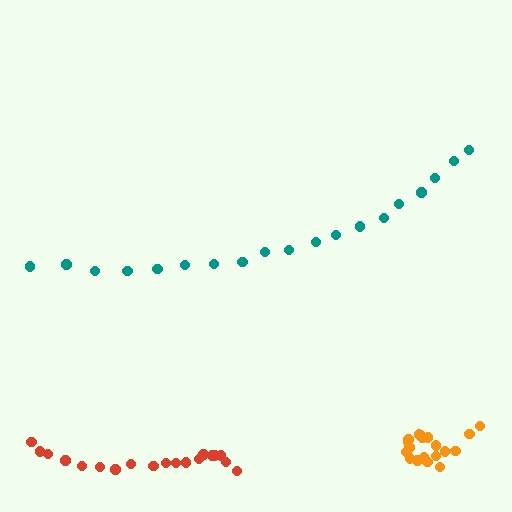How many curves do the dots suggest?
There are 3 distinct paths.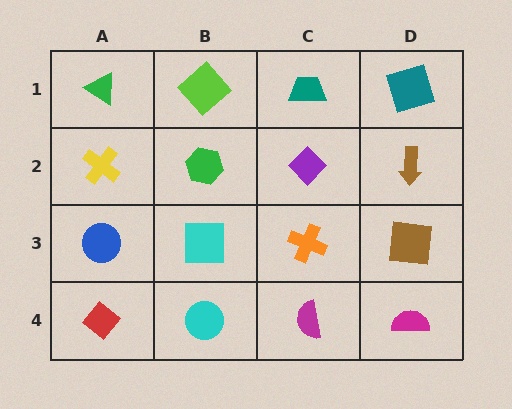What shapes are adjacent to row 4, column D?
A brown square (row 3, column D), a magenta semicircle (row 4, column C).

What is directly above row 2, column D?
A teal square.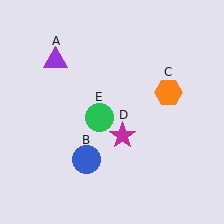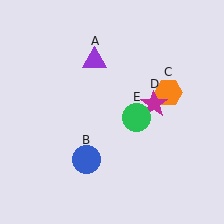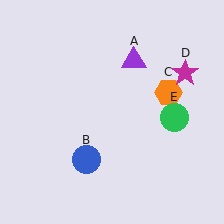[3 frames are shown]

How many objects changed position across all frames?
3 objects changed position: purple triangle (object A), magenta star (object D), green circle (object E).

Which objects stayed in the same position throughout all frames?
Blue circle (object B) and orange hexagon (object C) remained stationary.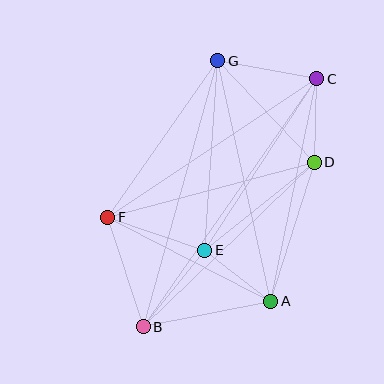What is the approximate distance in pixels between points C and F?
The distance between C and F is approximately 251 pixels.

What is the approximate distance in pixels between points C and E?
The distance between C and E is approximately 205 pixels.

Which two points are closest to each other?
Points A and E are closest to each other.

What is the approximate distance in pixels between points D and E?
The distance between D and E is approximately 140 pixels.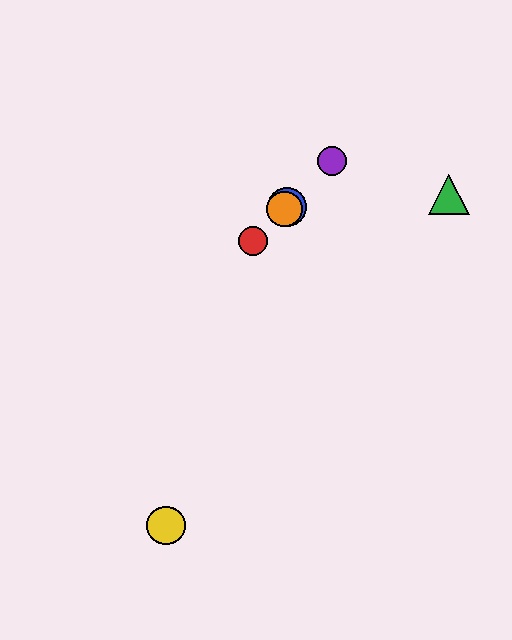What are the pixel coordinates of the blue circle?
The blue circle is at (287, 207).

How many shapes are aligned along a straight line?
4 shapes (the red circle, the blue circle, the purple circle, the orange circle) are aligned along a straight line.